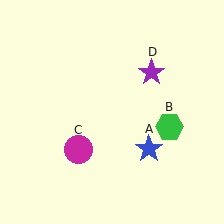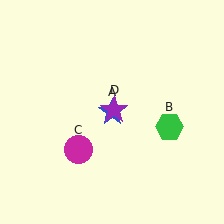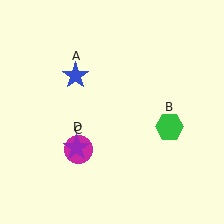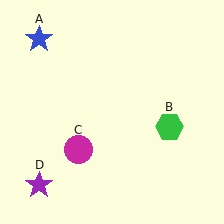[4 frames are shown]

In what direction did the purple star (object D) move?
The purple star (object D) moved down and to the left.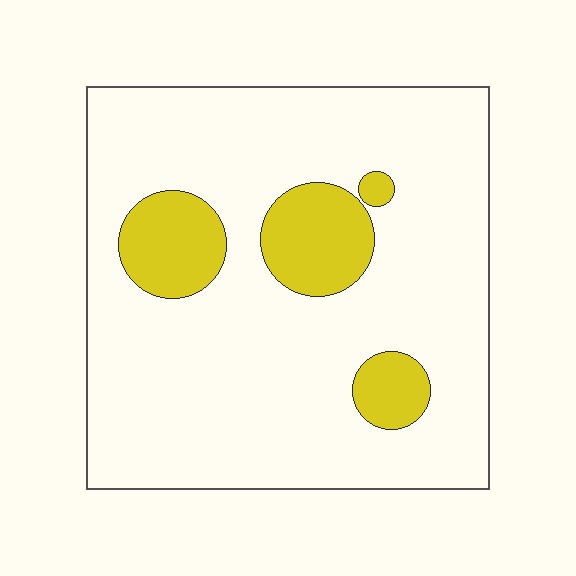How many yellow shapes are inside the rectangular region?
4.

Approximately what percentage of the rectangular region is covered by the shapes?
Approximately 15%.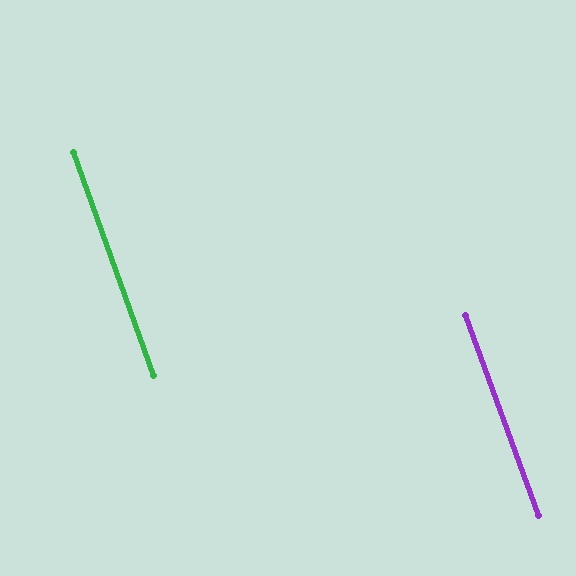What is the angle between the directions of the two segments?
Approximately 0 degrees.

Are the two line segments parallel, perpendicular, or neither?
Parallel — their directions differ by only 0.3°.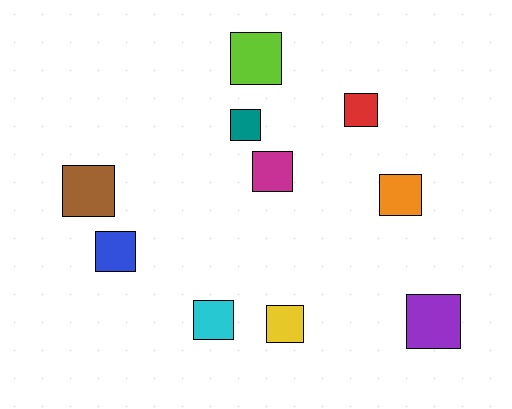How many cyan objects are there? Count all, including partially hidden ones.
There is 1 cyan object.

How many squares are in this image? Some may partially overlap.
There are 10 squares.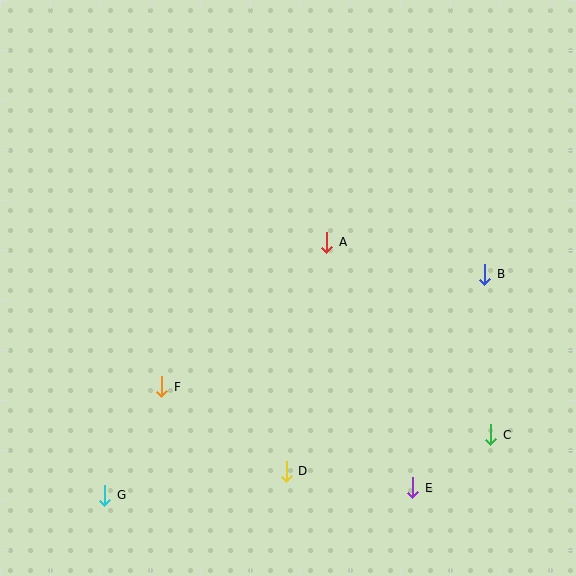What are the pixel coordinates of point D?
Point D is at (286, 471).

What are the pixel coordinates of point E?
Point E is at (413, 488).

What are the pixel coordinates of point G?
Point G is at (105, 495).